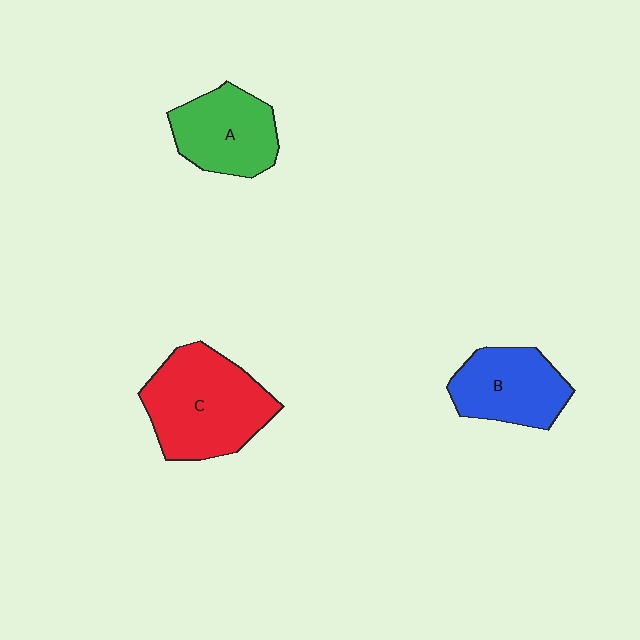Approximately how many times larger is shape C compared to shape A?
Approximately 1.5 times.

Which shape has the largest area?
Shape C (red).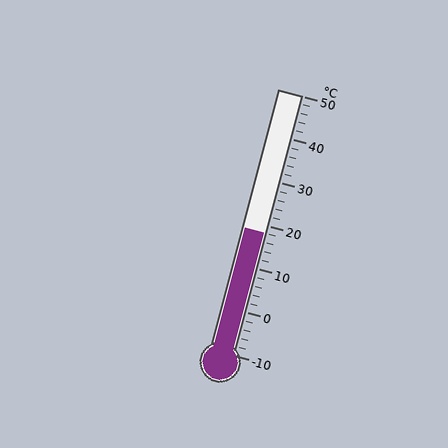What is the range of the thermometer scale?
The thermometer scale ranges from -10°C to 50°C.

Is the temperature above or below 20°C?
The temperature is below 20°C.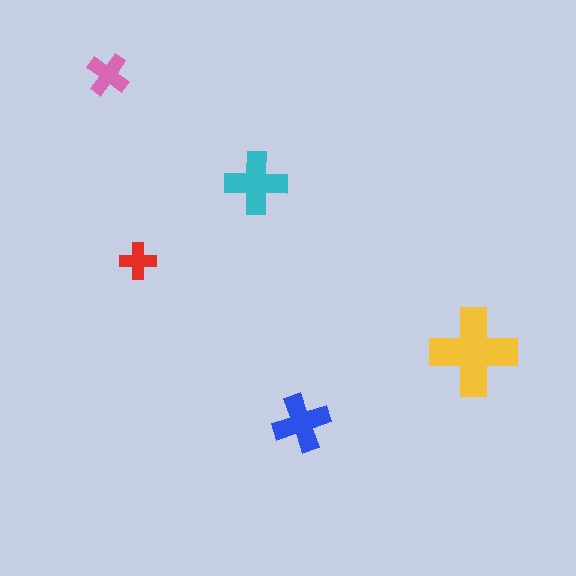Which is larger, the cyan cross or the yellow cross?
The yellow one.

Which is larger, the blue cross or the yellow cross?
The yellow one.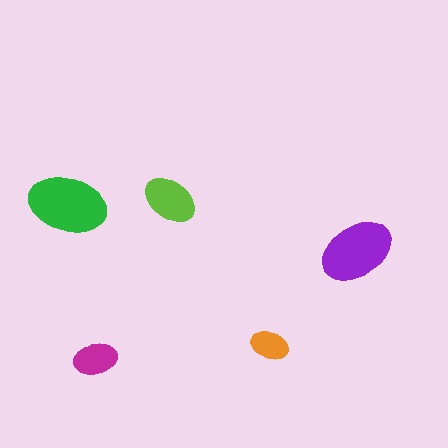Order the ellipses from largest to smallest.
the green one, the purple one, the lime one, the magenta one, the orange one.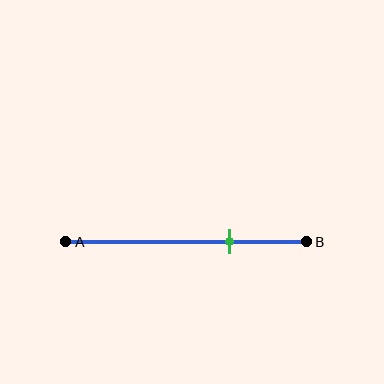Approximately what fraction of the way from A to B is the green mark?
The green mark is approximately 70% of the way from A to B.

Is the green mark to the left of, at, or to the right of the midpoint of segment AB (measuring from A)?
The green mark is to the right of the midpoint of segment AB.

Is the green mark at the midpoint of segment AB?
No, the mark is at about 70% from A, not at the 50% midpoint.